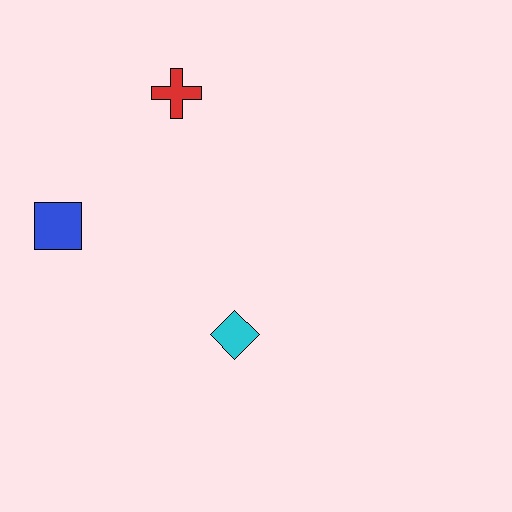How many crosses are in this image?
There is 1 cross.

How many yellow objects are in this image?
There are no yellow objects.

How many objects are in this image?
There are 3 objects.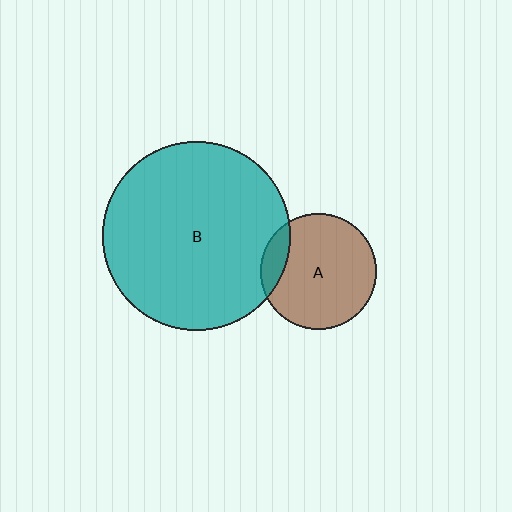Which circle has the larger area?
Circle B (teal).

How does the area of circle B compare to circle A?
Approximately 2.7 times.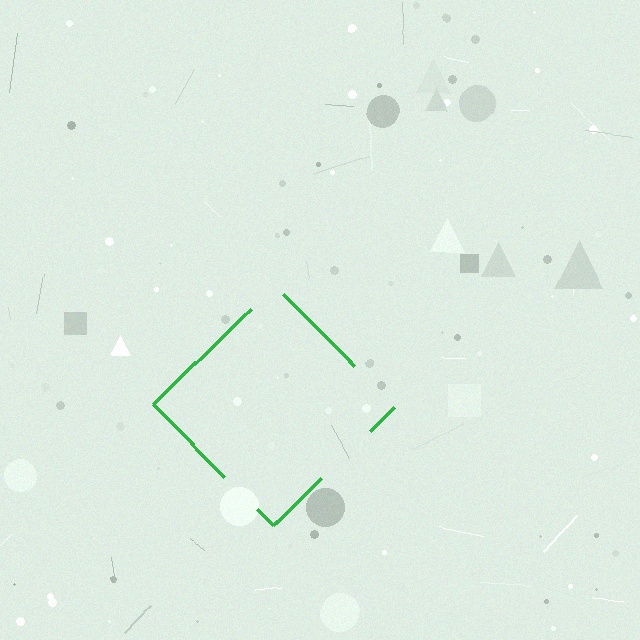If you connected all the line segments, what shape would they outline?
They would outline a diamond.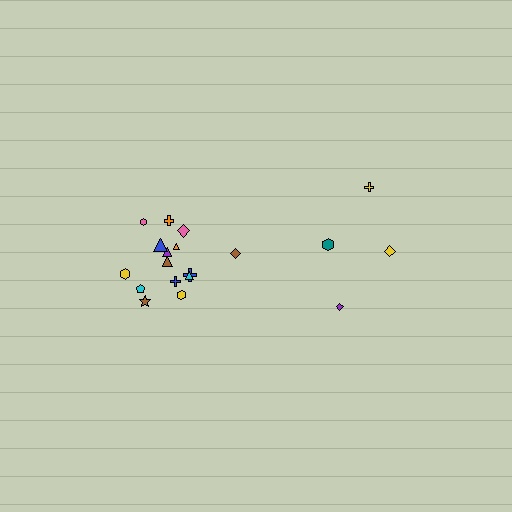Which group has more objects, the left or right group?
The left group.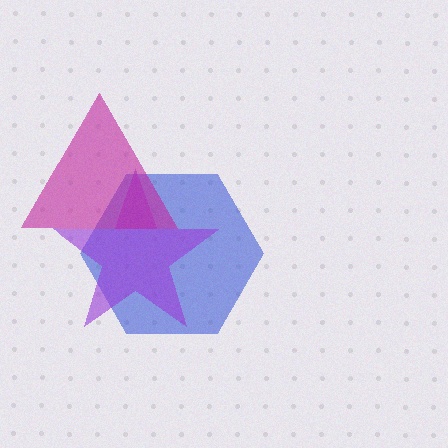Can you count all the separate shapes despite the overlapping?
Yes, there are 3 separate shapes.